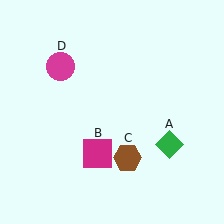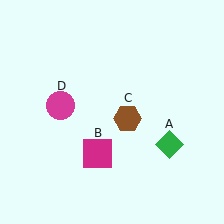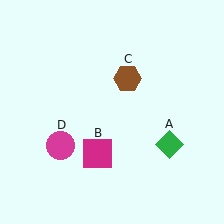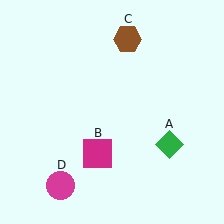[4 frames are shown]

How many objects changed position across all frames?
2 objects changed position: brown hexagon (object C), magenta circle (object D).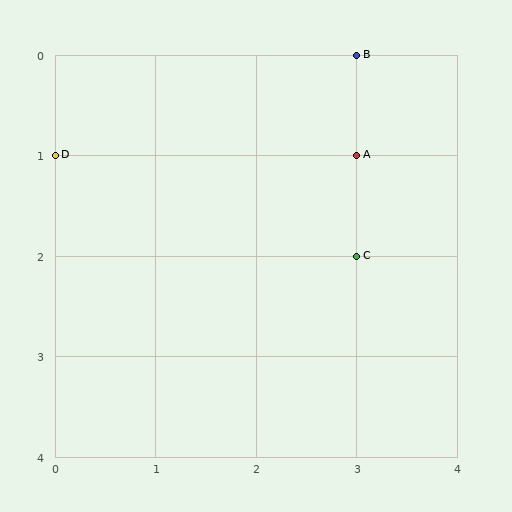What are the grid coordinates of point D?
Point D is at grid coordinates (0, 1).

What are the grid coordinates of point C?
Point C is at grid coordinates (3, 2).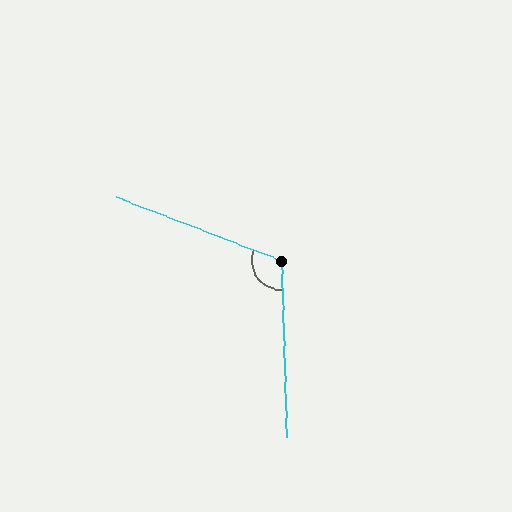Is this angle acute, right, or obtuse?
It is obtuse.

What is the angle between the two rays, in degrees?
Approximately 113 degrees.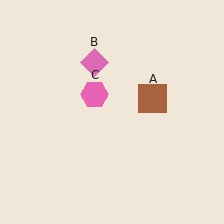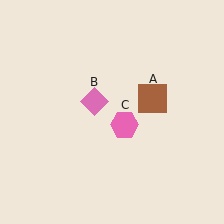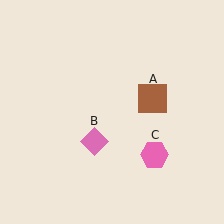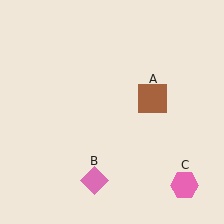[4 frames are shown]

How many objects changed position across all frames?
2 objects changed position: pink diamond (object B), pink hexagon (object C).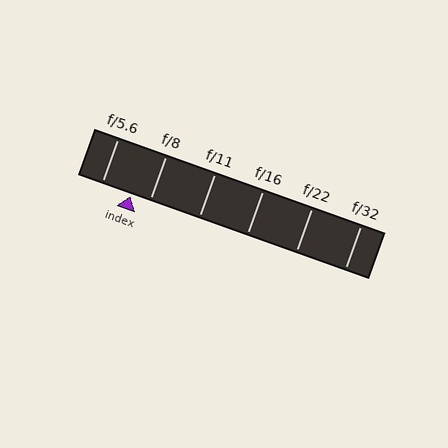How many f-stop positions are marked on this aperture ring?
There are 6 f-stop positions marked.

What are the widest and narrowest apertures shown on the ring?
The widest aperture shown is f/5.6 and the narrowest is f/32.